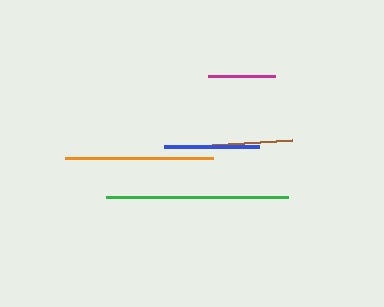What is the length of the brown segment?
The brown segment is approximately 96 pixels long.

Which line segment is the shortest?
The yellow line is the shortest at approximately 61 pixels.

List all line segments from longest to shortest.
From longest to shortest: green, orange, brown, blue, magenta, yellow.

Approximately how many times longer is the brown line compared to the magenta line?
The brown line is approximately 1.4 times the length of the magenta line.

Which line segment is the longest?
The green line is the longest at approximately 182 pixels.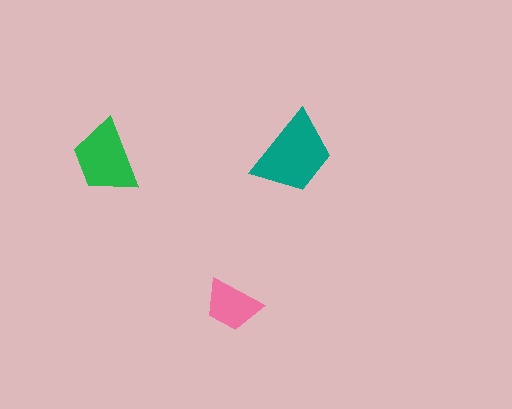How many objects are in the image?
There are 3 objects in the image.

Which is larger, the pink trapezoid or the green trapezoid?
The green one.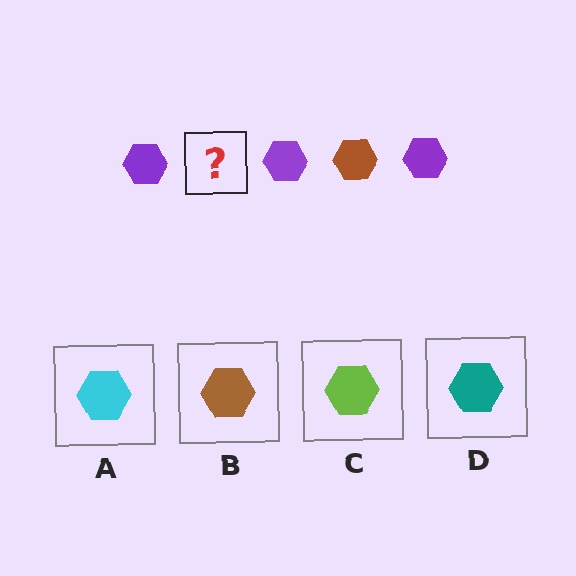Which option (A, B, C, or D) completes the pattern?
B.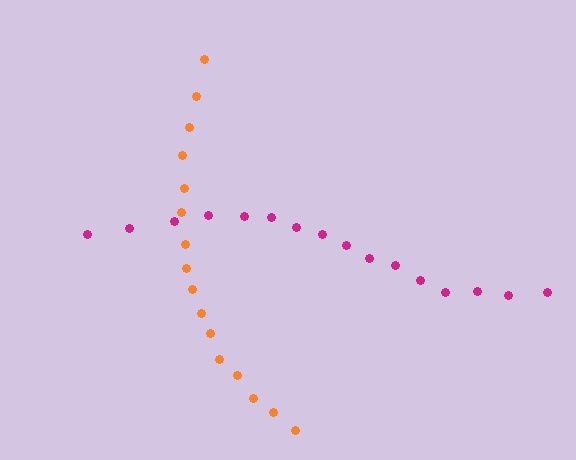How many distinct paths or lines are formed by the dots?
There are 2 distinct paths.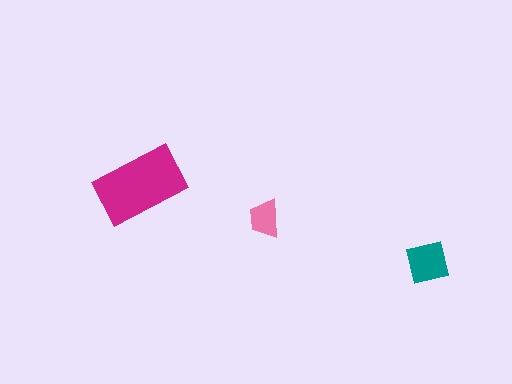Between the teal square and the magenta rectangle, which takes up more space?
The magenta rectangle.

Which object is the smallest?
The pink trapezoid.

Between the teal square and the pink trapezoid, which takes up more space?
The teal square.